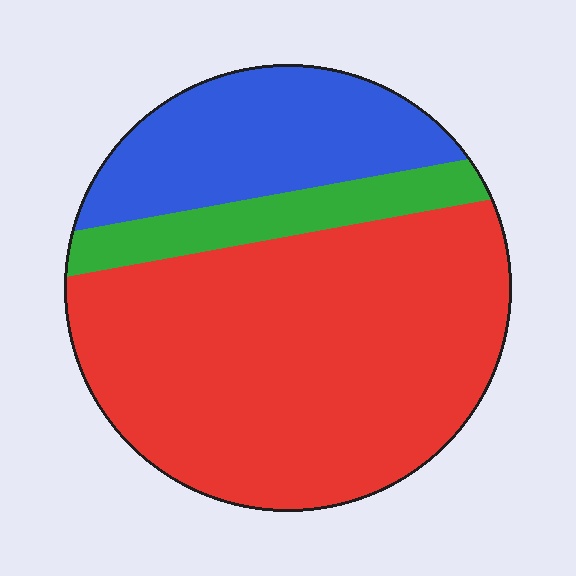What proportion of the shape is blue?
Blue covers around 25% of the shape.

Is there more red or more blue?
Red.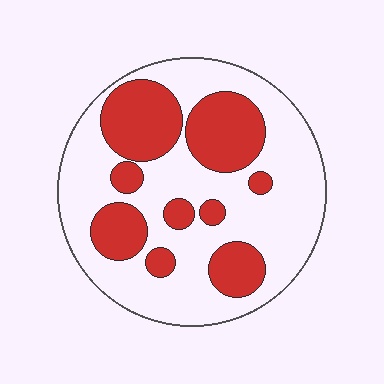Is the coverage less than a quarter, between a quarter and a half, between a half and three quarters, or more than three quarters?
Between a quarter and a half.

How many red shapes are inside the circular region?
9.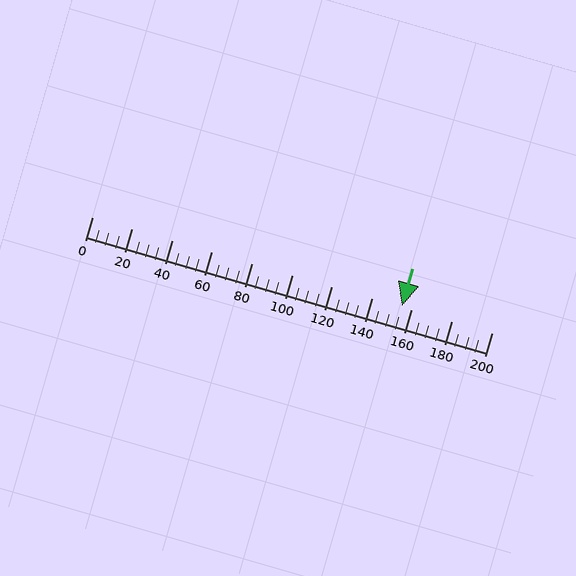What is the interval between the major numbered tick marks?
The major tick marks are spaced 20 units apart.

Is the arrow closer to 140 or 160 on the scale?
The arrow is closer to 160.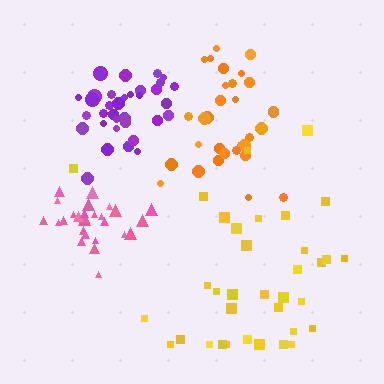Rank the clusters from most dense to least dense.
purple, pink, orange, yellow.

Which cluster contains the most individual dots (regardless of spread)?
Yellow (35).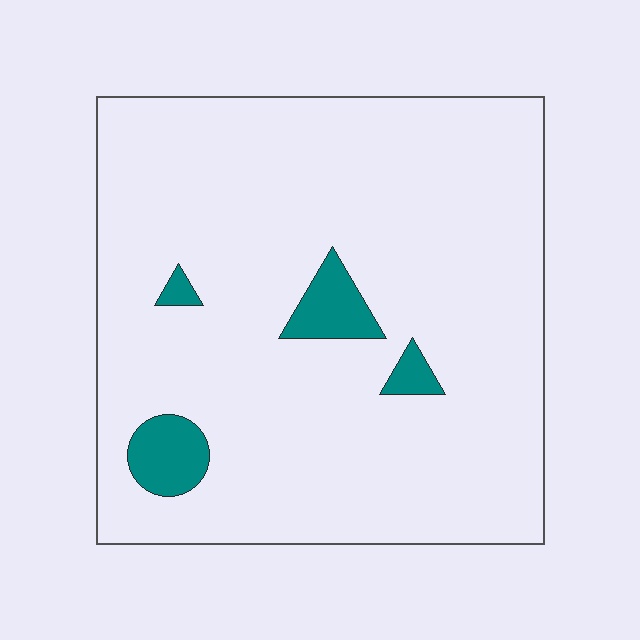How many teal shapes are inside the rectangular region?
4.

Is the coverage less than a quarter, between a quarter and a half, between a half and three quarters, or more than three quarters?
Less than a quarter.